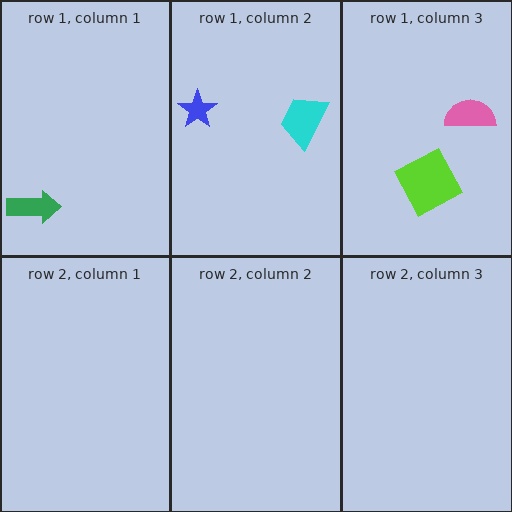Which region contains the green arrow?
The row 1, column 1 region.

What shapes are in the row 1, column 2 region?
The blue star, the cyan trapezoid.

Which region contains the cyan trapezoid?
The row 1, column 2 region.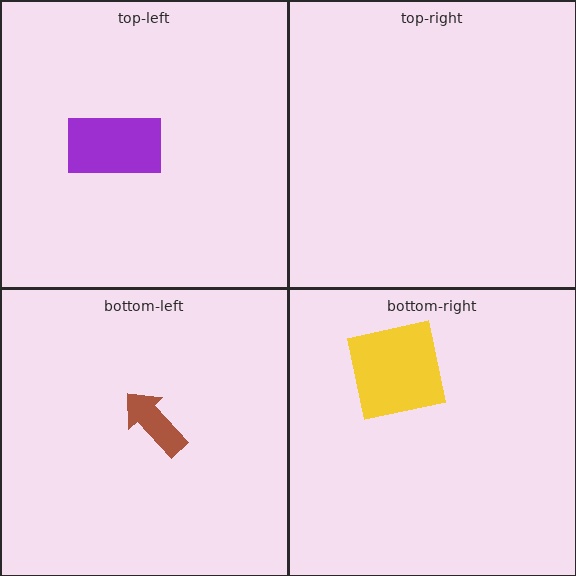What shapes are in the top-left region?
The purple rectangle.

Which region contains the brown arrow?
The bottom-left region.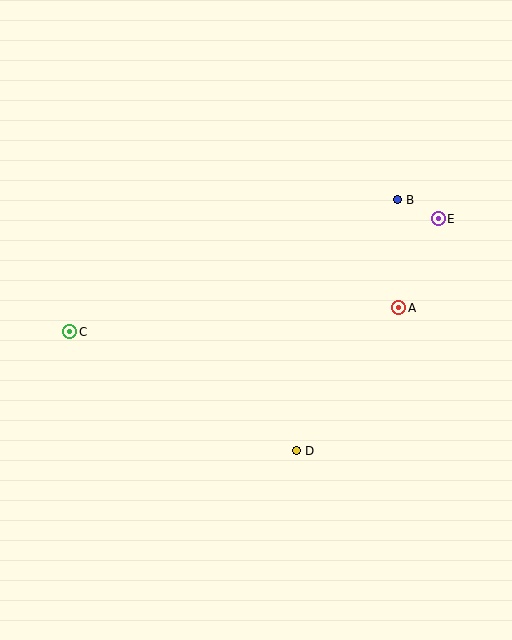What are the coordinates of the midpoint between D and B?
The midpoint between D and B is at (347, 325).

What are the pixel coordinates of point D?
Point D is at (296, 451).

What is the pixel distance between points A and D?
The distance between A and D is 176 pixels.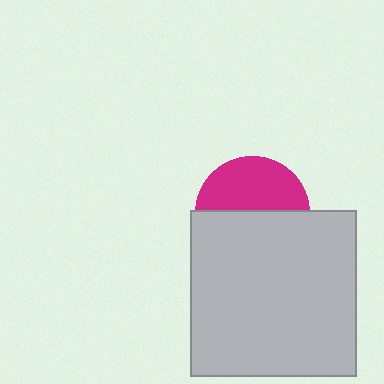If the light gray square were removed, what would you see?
You would see the complete magenta circle.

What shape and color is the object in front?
The object in front is a light gray square.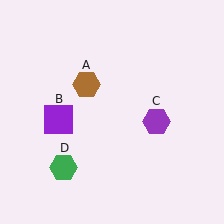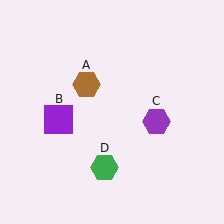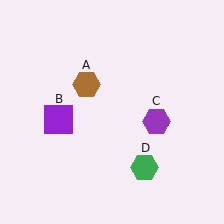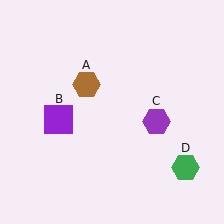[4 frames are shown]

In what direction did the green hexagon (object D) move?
The green hexagon (object D) moved right.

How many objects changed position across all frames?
1 object changed position: green hexagon (object D).